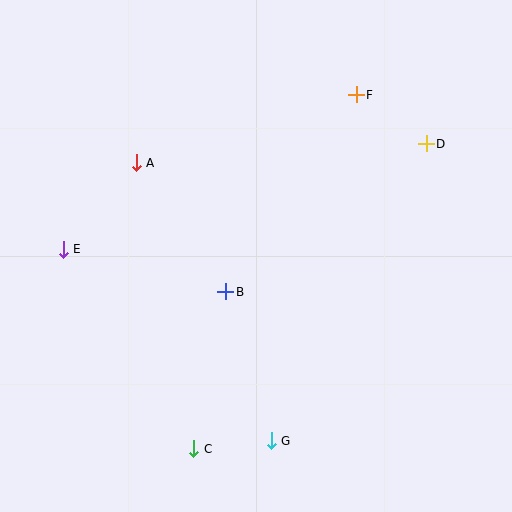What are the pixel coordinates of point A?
Point A is at (136, 163).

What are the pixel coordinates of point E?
Point E is at (63, 249).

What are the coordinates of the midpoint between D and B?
The midpoint between D and B is at (326, 218).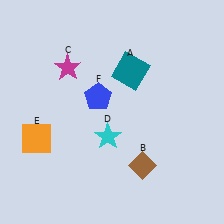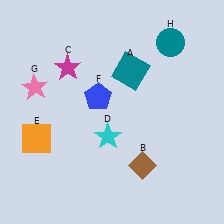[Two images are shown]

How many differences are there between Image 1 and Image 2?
There are 2 differences between the two images.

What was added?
A pink star (G), a teal circle (H) were added in Image 2.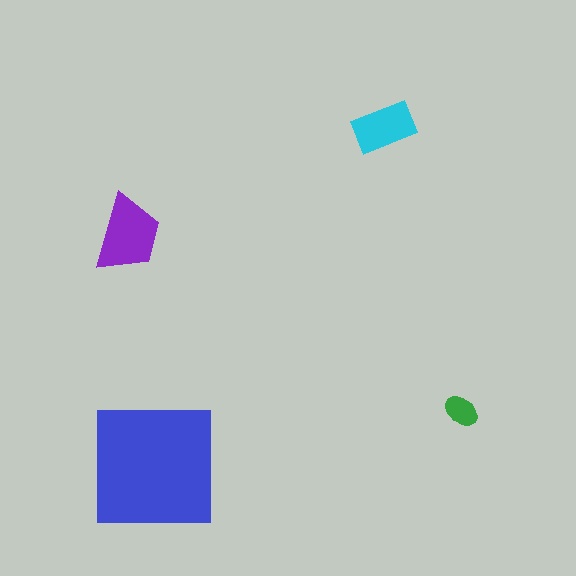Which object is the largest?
The blue square.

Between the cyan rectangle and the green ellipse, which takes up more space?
The cyan rectangle.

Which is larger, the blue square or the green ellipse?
The blue square.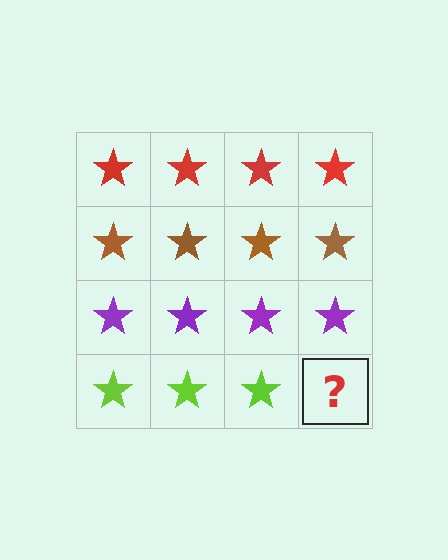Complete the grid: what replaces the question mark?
The question mark should be replaced with a lime star.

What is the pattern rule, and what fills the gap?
The rule is that each row has a consistent color. The gap should be filled with a lime star.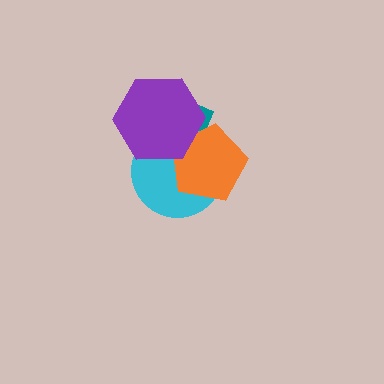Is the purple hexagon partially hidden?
No, no other shape covers it.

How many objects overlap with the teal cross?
3 objects overlap with the teal cross.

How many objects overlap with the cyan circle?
3 objects overlap with the cyan circle.